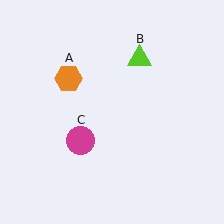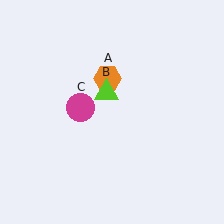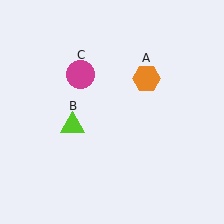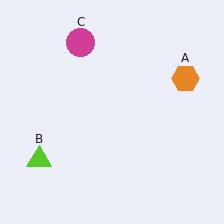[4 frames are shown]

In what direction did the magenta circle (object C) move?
The magenta circle (object C) moved up.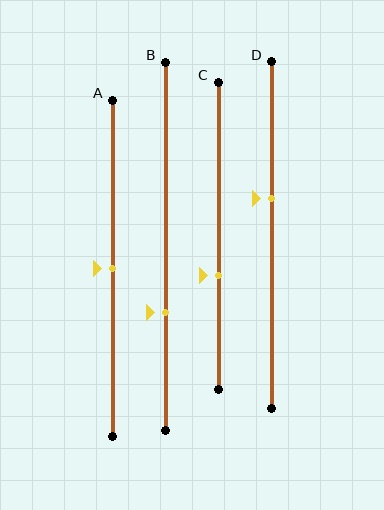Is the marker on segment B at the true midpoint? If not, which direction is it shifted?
No, the marker on segment B is shifted downward by about 18% of the segment length.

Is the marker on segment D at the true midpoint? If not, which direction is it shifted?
No, the marker on segment D is shifted upward by about 11% of the segment length.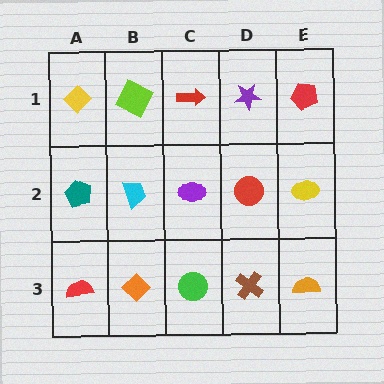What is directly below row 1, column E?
A yellow ellipse.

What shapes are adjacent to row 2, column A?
A yellow diamond (row 1, column A), a red semicircle (row 3, column A), a cyan trapezoid (row 2, column B).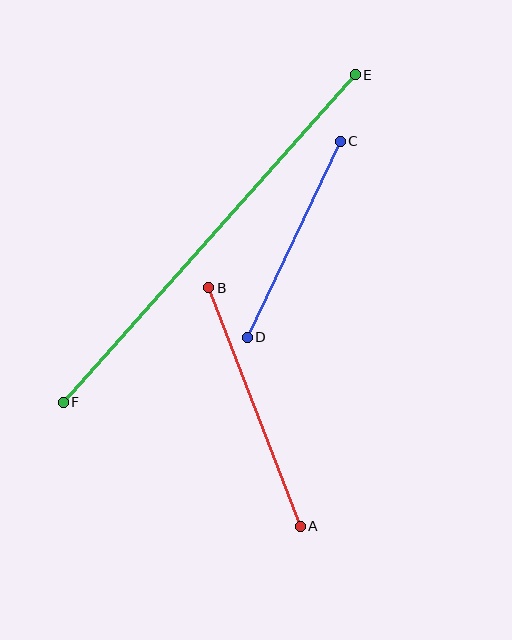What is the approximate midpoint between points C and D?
The midpoint is at approximately (294, 239) pixels.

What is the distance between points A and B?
The distance is approximately 255 pixels.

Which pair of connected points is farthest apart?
Points E and F are farthest apart.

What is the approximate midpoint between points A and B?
The midpoint is at approximately (255, 407) pixels.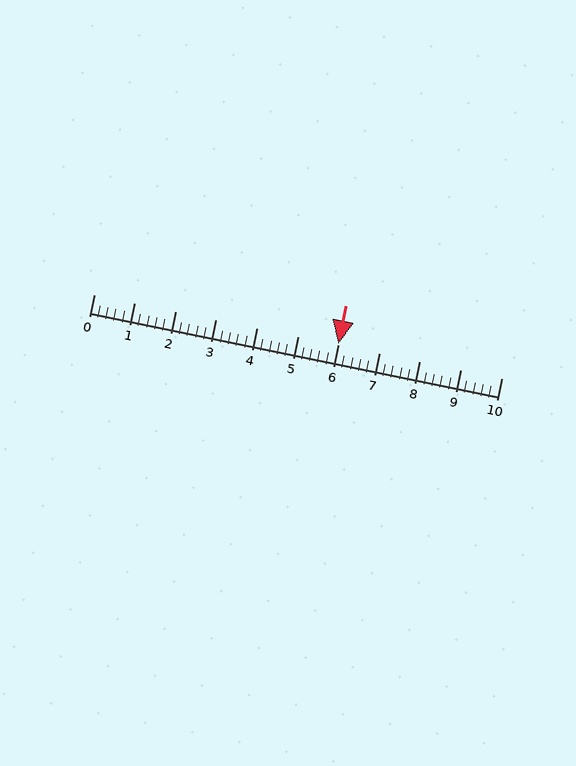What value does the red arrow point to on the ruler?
The red arrow points to approximately 6.0.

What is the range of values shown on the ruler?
The ruler shows values from 0 to 10.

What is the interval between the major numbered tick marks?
The major tick marks are spaced 1 units apart.